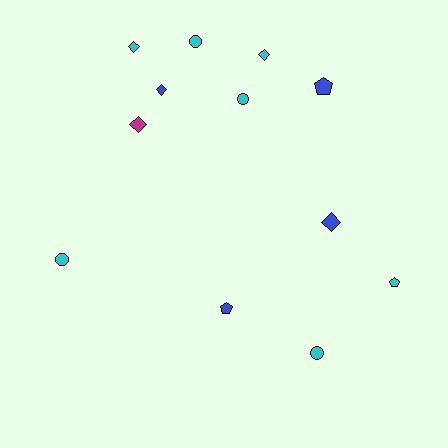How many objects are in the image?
There are 12 objects.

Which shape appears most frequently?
Diamond, with 5 objects.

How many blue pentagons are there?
There are 2 blue pentagons.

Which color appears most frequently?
Cyan, with 7 objects.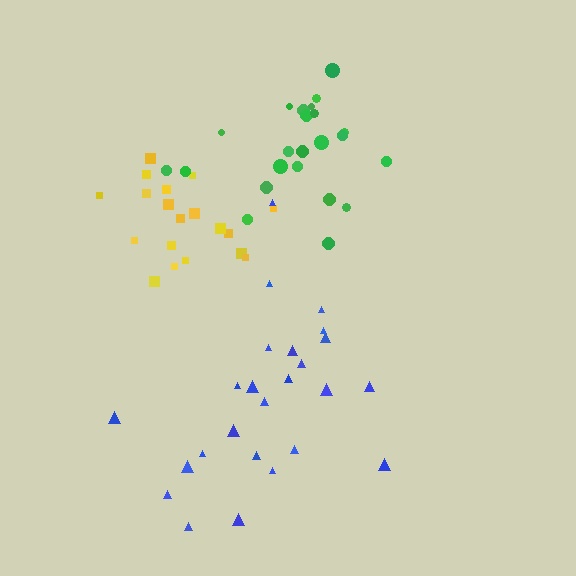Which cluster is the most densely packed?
Yellow.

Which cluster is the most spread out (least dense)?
Blue.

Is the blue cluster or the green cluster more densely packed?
Green.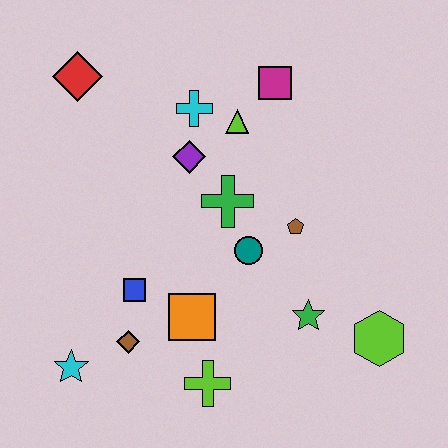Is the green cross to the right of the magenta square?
No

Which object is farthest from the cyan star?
The magenta square is farthest from the cyan star.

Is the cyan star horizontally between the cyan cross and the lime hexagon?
No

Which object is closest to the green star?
The lime hexagon is closest to the green star.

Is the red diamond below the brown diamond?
No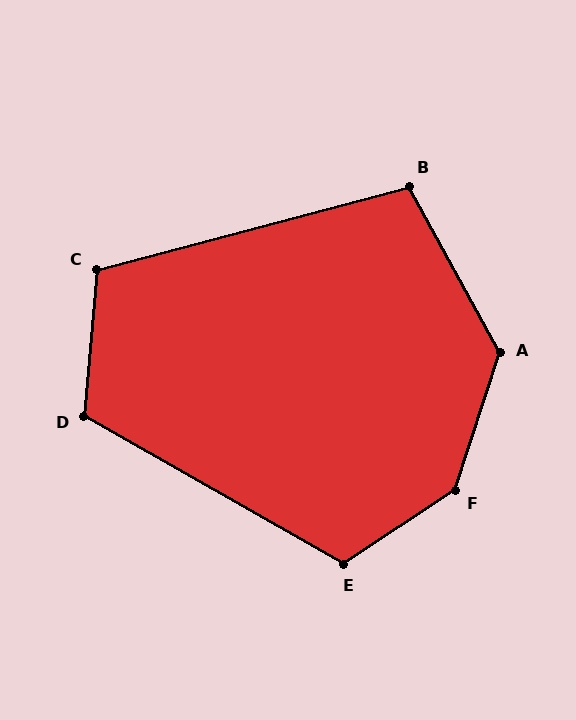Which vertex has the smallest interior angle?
B, at approximately 104 degrees.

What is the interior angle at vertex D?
Approximately 115 degrees (obtuse).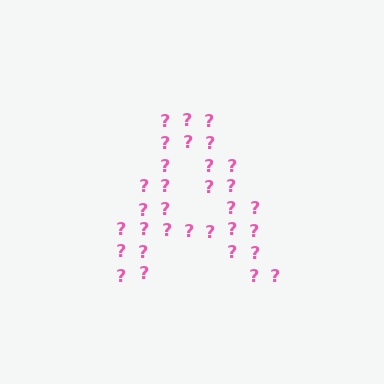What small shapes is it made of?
It is made of small question marks.